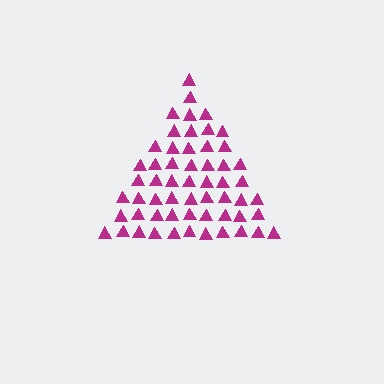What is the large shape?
The large shape is a triangle.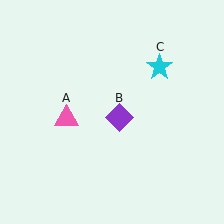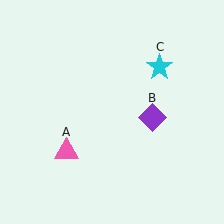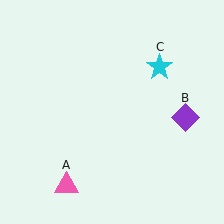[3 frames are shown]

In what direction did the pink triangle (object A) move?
The pink triangle (object A) moved down.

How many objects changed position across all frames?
2 objects changed position: pink triangle (object A), purple diamond (object B).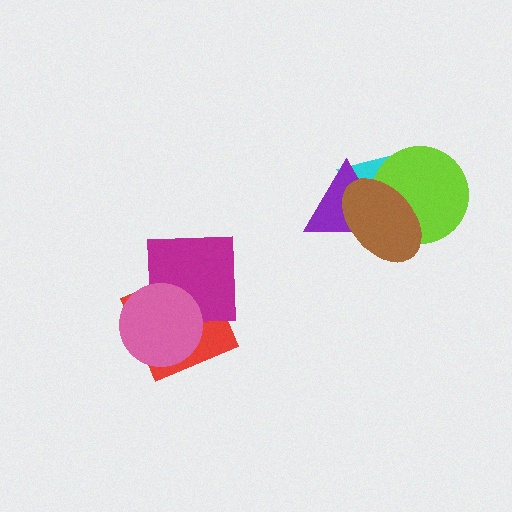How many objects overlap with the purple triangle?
3 objects overlap with the purple triangle.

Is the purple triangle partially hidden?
Yes, it is partially covered by another shape.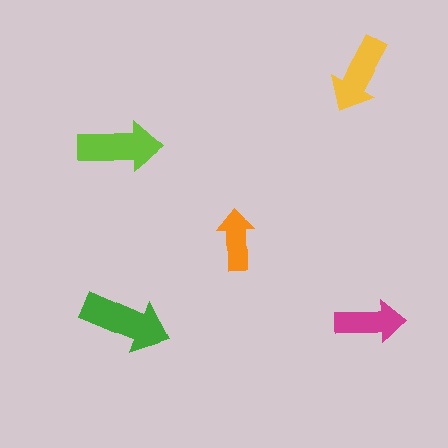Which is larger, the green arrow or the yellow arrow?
The green one.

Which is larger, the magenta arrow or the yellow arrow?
The yellow one.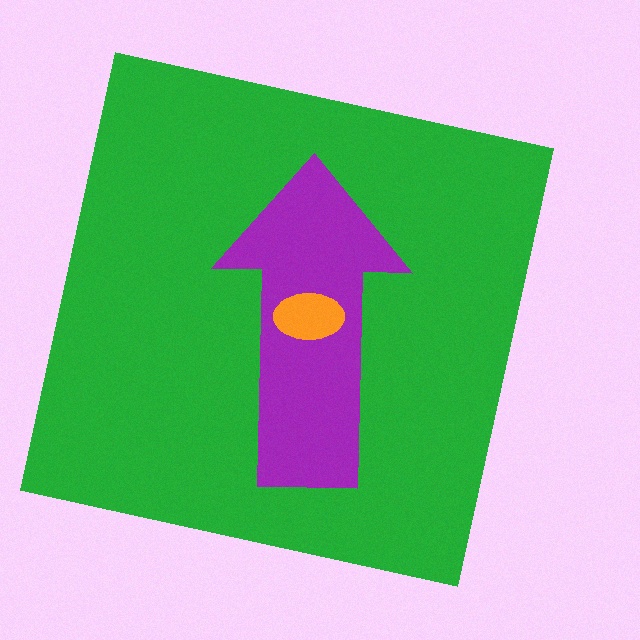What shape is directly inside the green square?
The purple arrow.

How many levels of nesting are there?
3.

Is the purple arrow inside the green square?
Yes.